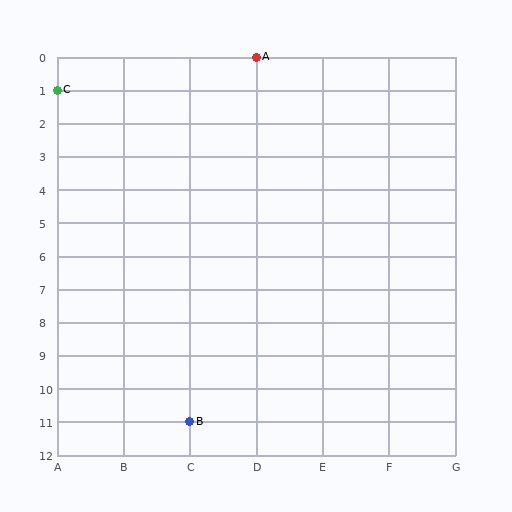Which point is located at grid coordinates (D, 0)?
Point A is at (D, 0).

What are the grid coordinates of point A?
Point A is at grid coordinates (D, 0).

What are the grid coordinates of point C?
Point C is at grid coordinates (A, 1).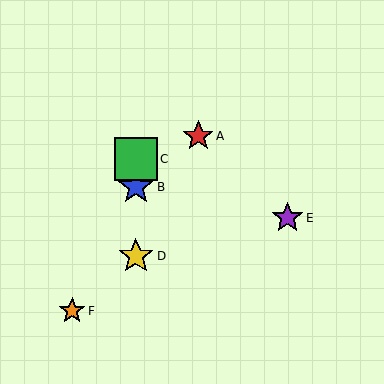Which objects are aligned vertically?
Objects B, C, D are aligned vertically.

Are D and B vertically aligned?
Yes, both are at x≈136.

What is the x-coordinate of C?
Object C is at x≈136.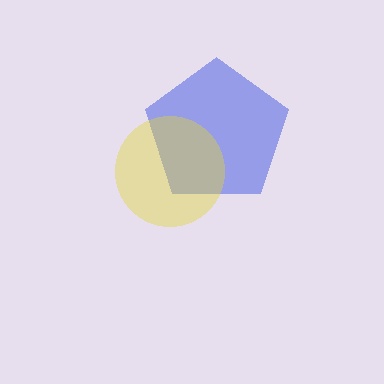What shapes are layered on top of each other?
The layered shapes are: a blue pentagon, a yellow circle.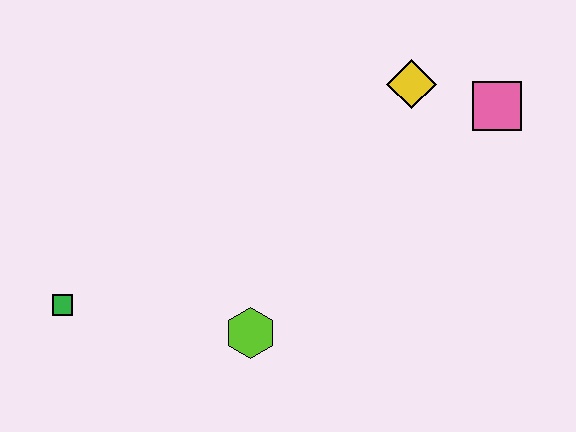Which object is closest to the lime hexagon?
The green square is closest to the lime hexagon.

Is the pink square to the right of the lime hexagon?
Yes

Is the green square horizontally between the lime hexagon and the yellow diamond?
No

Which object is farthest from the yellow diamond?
The green square is farthest from the yellow diamond.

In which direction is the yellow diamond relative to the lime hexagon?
The yellow diamond is above the lime hexagon.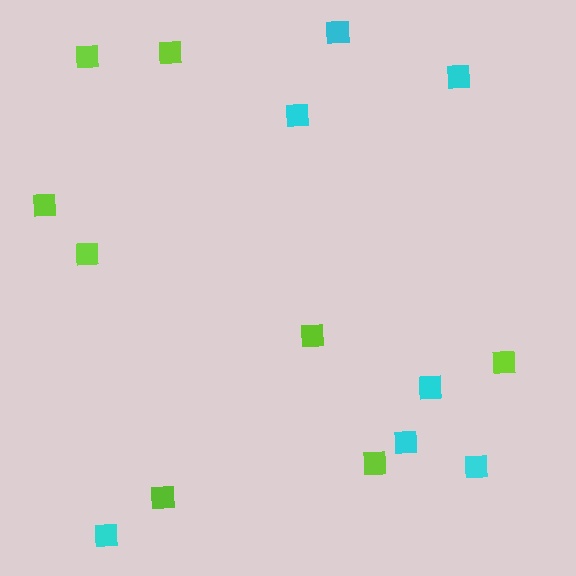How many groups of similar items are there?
There are 2 groups: one group of cyan squares (7) and one group of lime squares (8).